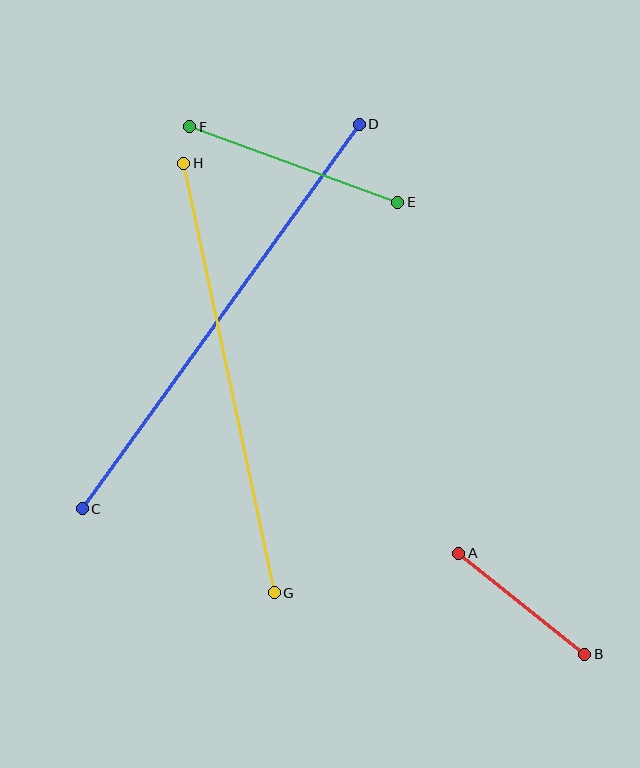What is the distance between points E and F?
The distance is approximately 221 pixels.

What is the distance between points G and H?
The distance is approximately 439 pixels.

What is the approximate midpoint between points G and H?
The midpoint is at approximately (229, 378) pixels.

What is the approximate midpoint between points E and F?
The midpoint is at approximately (294, 165) pixels.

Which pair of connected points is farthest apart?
Points C and D are farthest apart.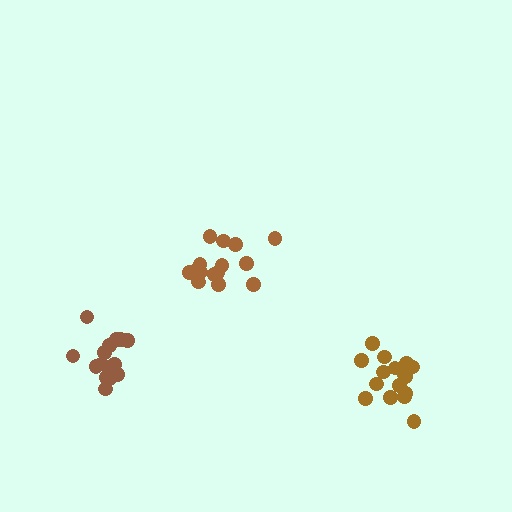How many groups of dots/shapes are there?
There are 3 groups.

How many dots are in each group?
Group 1: 17 dots, Group 2: 15 dots, Group 3: 15 dots (47 total).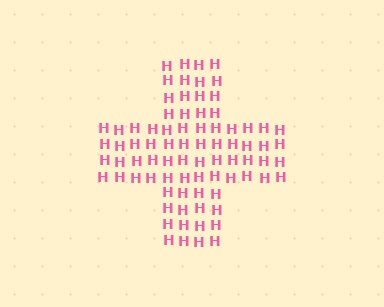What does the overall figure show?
The overall figure shows a cross.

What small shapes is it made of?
It is made of small letter H's.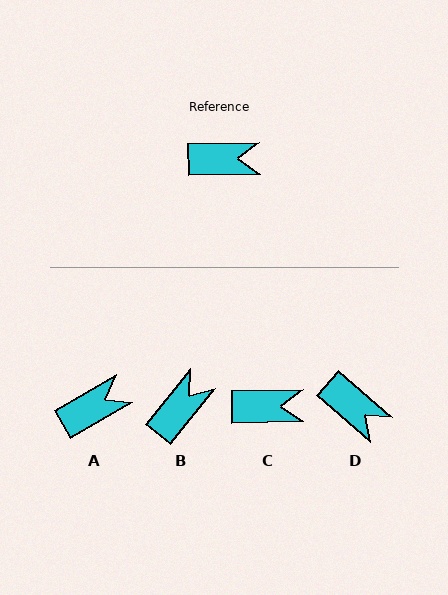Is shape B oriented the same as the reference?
No, it is off by about 50 degrees.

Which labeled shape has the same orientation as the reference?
C.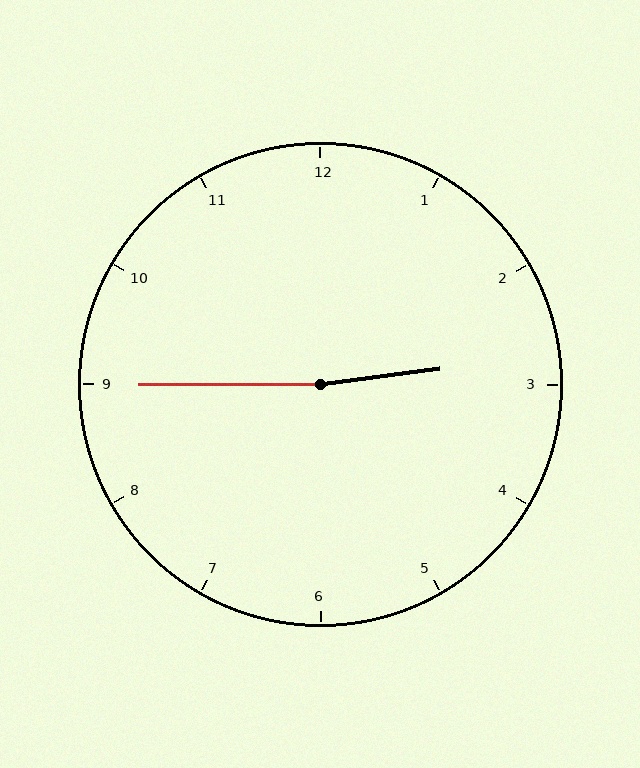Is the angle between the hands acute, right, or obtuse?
It is obtuse.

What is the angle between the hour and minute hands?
Approximately 172 degrees.